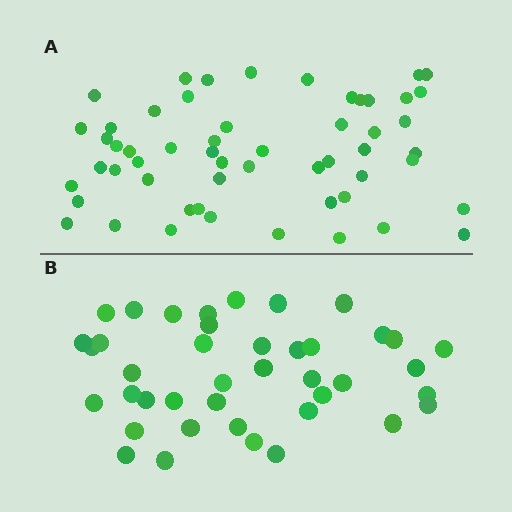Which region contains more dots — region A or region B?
Region A (the top region) has more dots.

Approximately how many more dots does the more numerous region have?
Region A has approximately 15 more dots than region B.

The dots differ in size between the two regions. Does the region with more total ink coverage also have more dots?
No. Region B has more total ink coverage because its dots are larger, but region A actually contains more individual dots. Total area can be misleading — the number of items is what matters here.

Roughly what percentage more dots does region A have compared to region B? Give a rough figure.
About 35% more.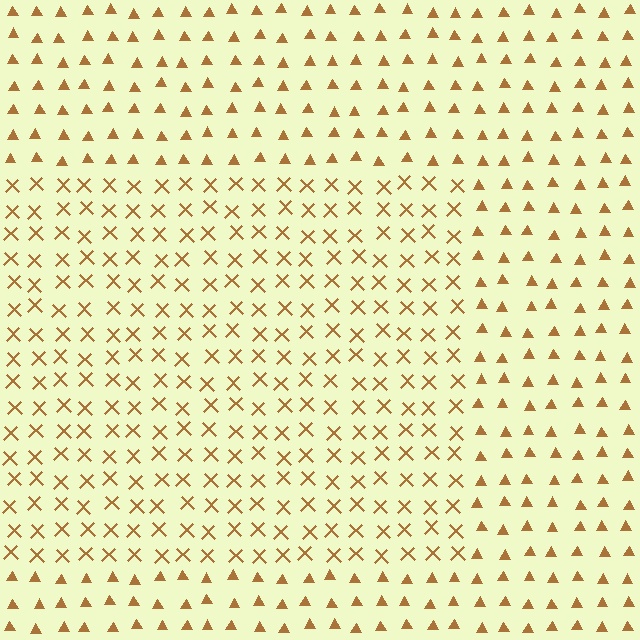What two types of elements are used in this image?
The image uses X marks inside the rectangle region and triangles outside it.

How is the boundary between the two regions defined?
The boundary is defined by a change in element shape: X marks inside vs. triangles outside. All elements share the same color and spacing.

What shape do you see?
I see a rectangle.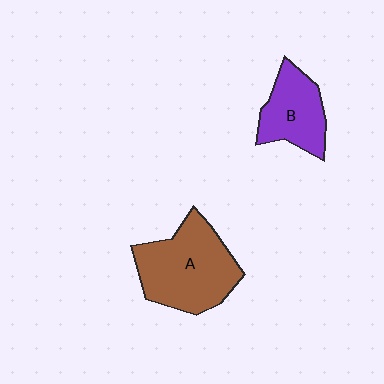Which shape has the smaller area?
Shape B (purple).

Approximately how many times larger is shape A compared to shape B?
Approximately 1.6 times.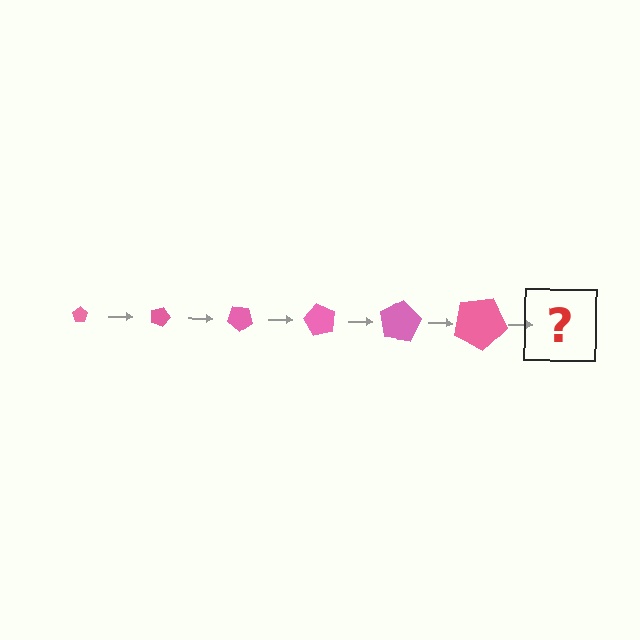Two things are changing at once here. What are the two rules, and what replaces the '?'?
The two rules are that the pentagon grows larger each step and it rotates 20 degrees each step. The '?' should be a pentagon, larger than the previous one and rotated 120 degrees from the start.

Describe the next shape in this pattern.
It should be a pentagon, larger than the previous one and rotated 120 degrees from the start.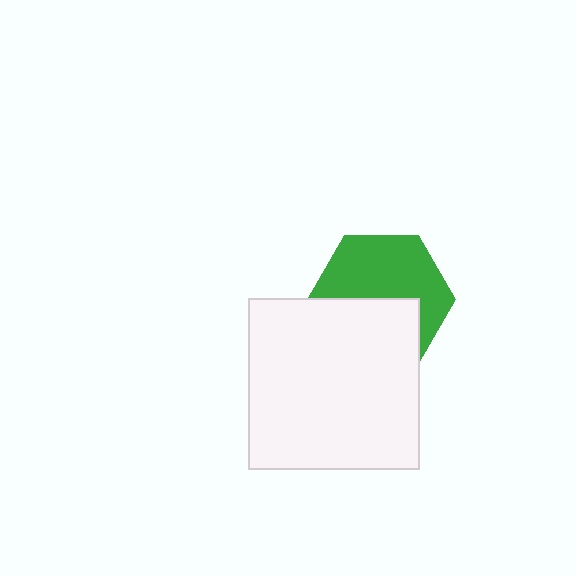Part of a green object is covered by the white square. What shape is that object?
It is a hexagon.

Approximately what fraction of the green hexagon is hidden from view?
Roughly 44% of the green hexagon is hidden behind the white square.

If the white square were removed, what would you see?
You would see the complete green hexagon.